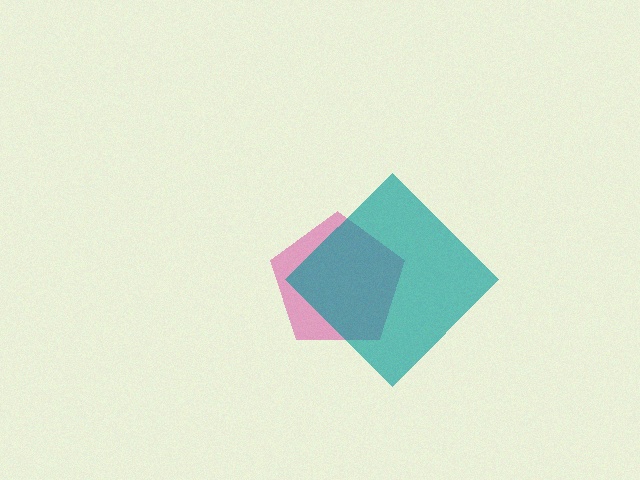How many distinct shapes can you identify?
There are 2 distinct shapes: a magenta pentagon, a teal diamond.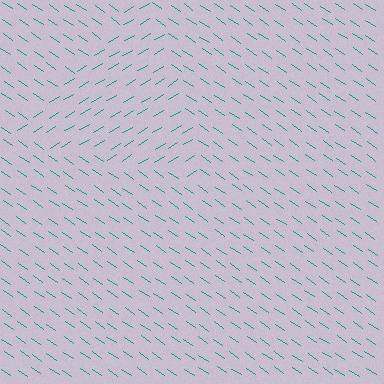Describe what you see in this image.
The image is filled with small teal line segments. A triangle region in the image has lines oriented differently from the surrounding lines, creating a visible texture boundary.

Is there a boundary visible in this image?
Yes, there is a texture boundary formed by a change in line orientation.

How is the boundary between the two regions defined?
The boundary is defined purely by a change in line orientation (approximately 66 degrees difference). All lines are the same color and thickness.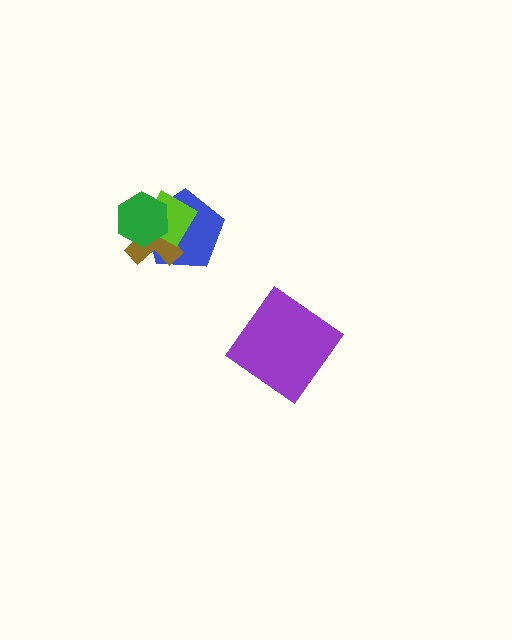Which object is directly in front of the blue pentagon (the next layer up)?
The brown cross is directly in front of the blue pentagon.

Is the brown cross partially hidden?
Yes, it is partially covered by another shape.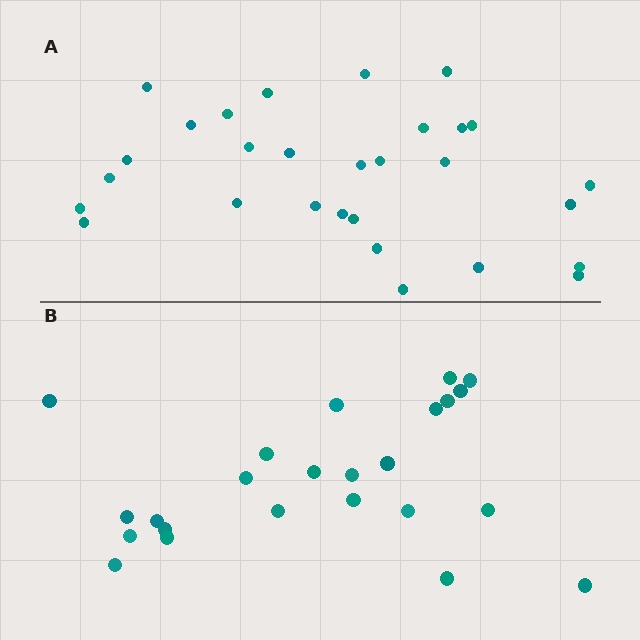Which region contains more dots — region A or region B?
Region A (the top region) has more dots.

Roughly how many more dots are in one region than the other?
Region A has about 5 more dots than region B.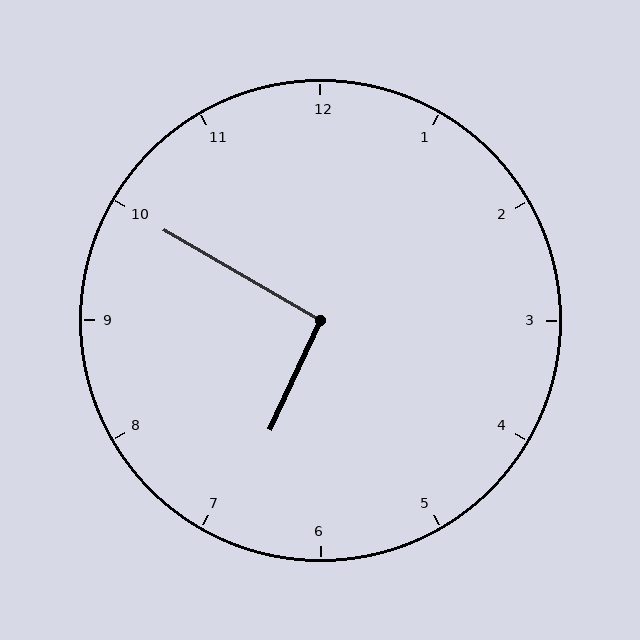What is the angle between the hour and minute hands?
Approximately 95 degrees.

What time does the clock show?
6:50.